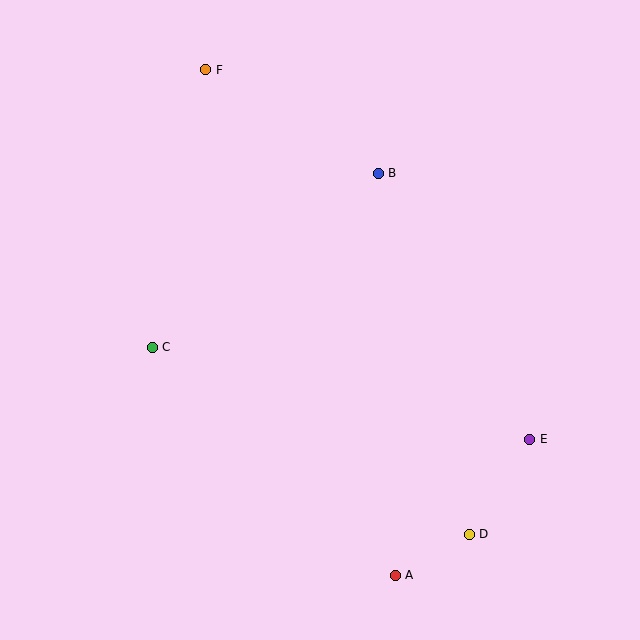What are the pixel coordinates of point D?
Point D is at (469, 534).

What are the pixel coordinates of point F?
Point F is at (206, 70).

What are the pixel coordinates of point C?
Point C is at (152, 347).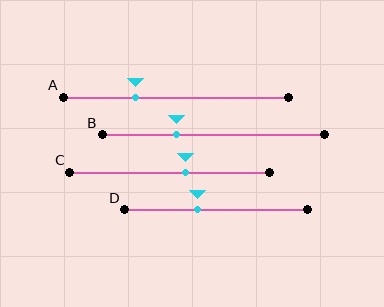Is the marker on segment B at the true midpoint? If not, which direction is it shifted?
No, the marker on segment B is shifted to the left by about 17% of the segment length.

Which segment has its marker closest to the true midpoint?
Segment C has its marker closest to the true midpoint.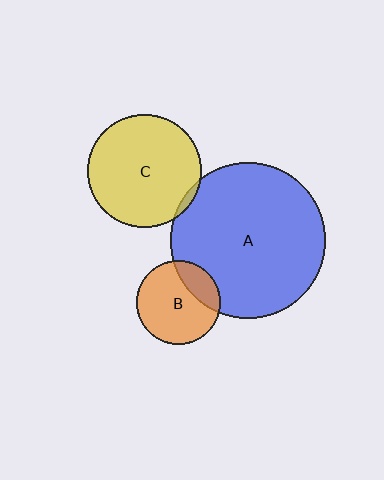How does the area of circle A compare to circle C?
Approximately 1.9 times.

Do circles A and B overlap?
Yes.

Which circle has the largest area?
Circle A (blue).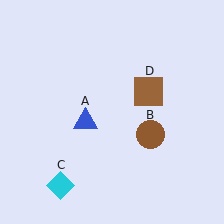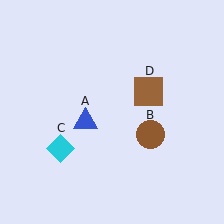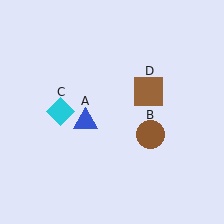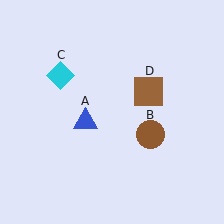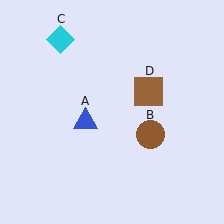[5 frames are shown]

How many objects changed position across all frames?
1 object changed position: cyan diamond (object C).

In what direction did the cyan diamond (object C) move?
The cyan diamond (object C) moved up.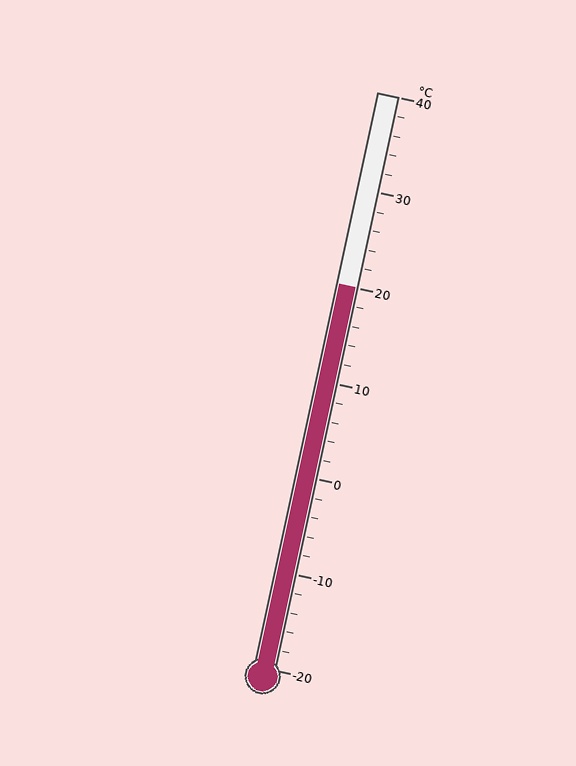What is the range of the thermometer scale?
The thermometer scale ranges from -20°C to 40°C.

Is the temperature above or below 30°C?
The temperature is below 30°C.